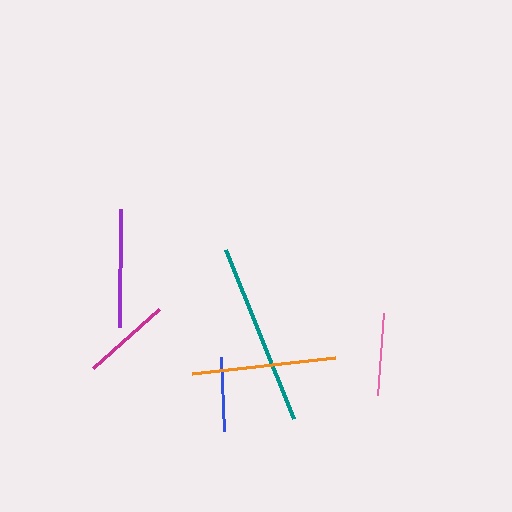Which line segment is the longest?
The teal line is the longest at approximately 182 pixels.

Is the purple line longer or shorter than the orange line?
The orange line is longer than the purple line.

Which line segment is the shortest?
The blue line is the shortest at approximately 75 pixels.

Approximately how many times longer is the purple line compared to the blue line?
The purple line is approximately 1.6 times the length of the blue line.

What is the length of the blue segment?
The blue segment is approximately 75 pixels long.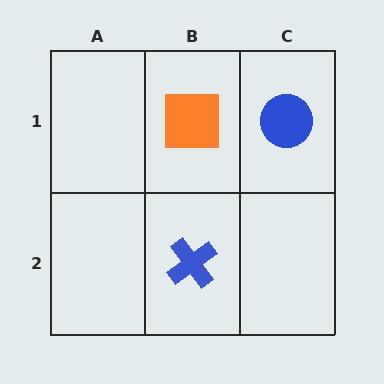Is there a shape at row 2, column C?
No, that cell is empty.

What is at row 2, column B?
A blue cross.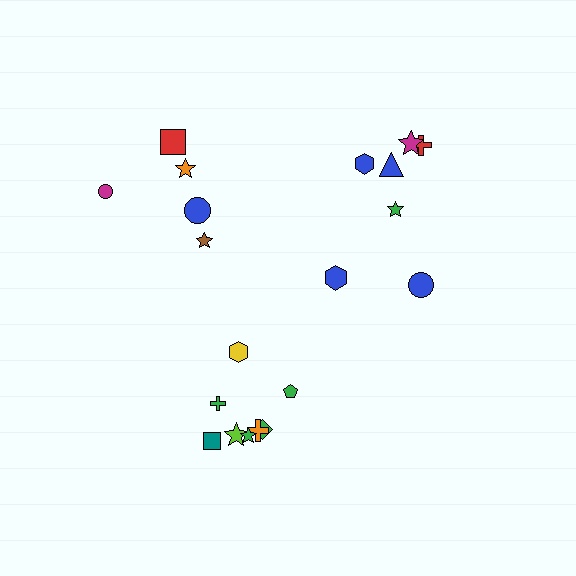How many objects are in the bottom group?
There are 8 objects.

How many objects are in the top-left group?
There are 5 objects.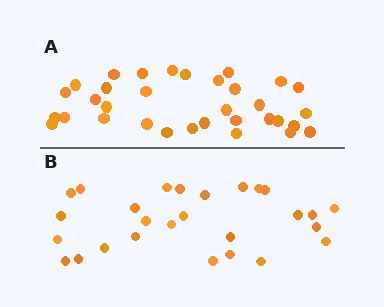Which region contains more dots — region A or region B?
Region A (the top region) has more dots.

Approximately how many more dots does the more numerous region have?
Region A has about 6 more dots than region B.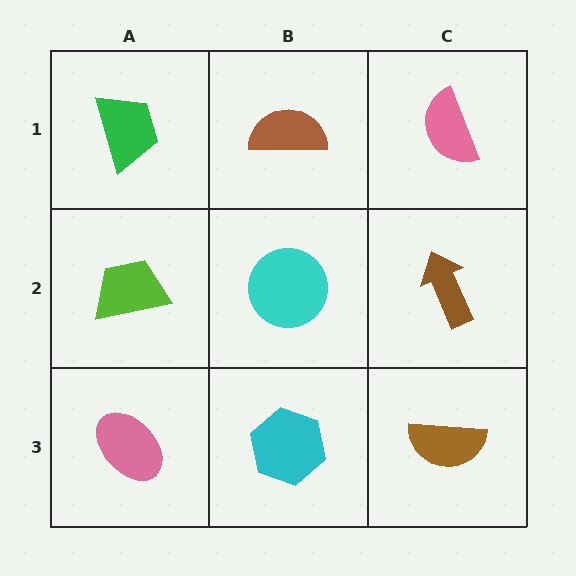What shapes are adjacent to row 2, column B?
A brown semicircle (row 1, column B), a cyan hexagon (row 3, column B), a lime trapezoid (row 2, column A), a brown arrow (row 2, column C).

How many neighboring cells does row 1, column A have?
2.